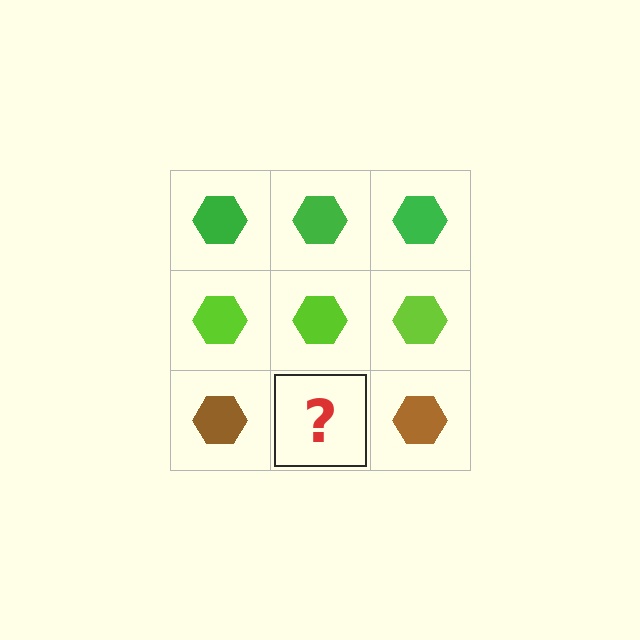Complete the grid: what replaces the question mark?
The question mark should be replaced with a brown hexagon.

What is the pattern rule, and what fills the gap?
The rule is that each row has a consistent color. The gap should be filled with a brown hexagon.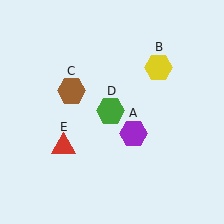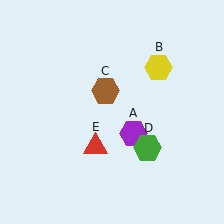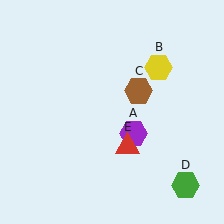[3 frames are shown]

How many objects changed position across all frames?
3 objects changed position: brown hexagon (object C), green hexagon (object D), red triangle (object E).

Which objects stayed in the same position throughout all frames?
Purple hexagon (object A) and yellow hexagon (object B) remained stationary.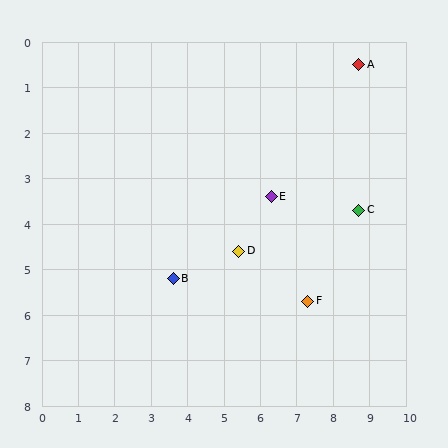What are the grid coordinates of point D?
Point D is at approximately (5.4, 4.6).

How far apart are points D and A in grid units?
Points D and A are about 5.3 grid units apart.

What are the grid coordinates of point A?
Point A is at approximately (8.7, 0.5).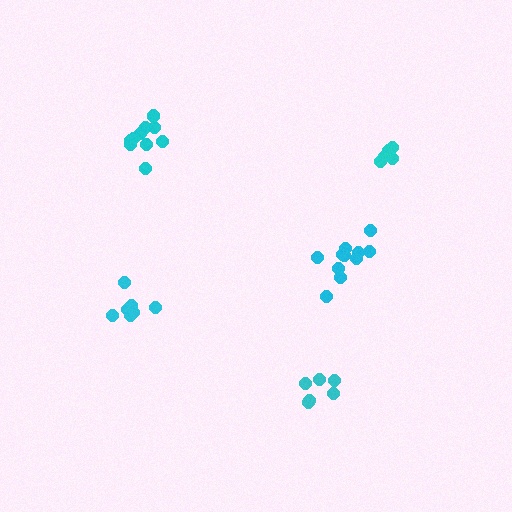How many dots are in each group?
Group 1: 5 dots, Group 2: 6 dots, Group 3: 7 dots, Group 4: 11 dots, Group 5: 10 dots (39 total).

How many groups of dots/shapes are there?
There are 5 groups.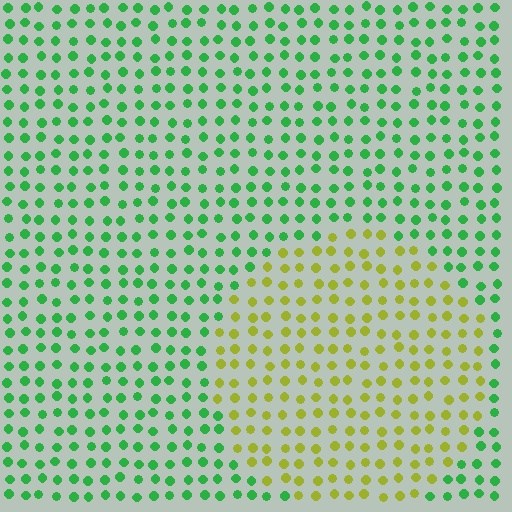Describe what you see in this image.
The image is filled with small green elements in a uniform arrangement. A circle-shaped region is visible where the elements are tinted to a slightly different hue, forming a subtle color boundary.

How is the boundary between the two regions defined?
The boundary is defined purely by a slight shift in hue (about 60 degrees). Spacing, size, and orientation are identical on both sides.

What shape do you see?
I see a circle.